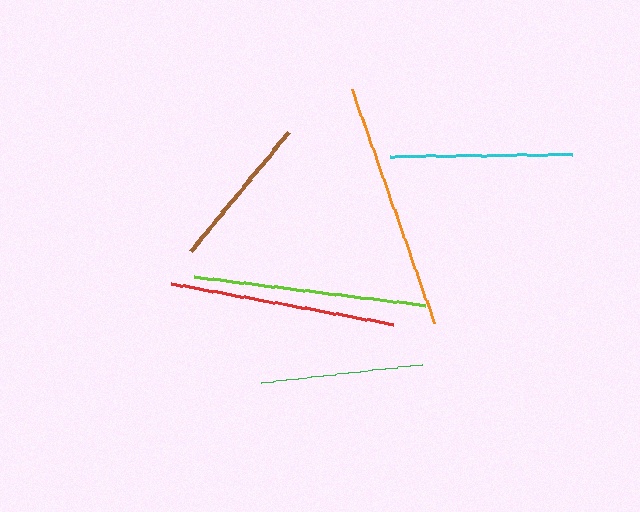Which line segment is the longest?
The orange line is the longest at approximately 249 pixels.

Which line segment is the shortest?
The brown line is the shortest at approximately 154 pixels.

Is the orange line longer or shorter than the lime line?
The orange line is longer than the lime line.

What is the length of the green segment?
The green segment is approximately 162 pixels long.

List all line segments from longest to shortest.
From longest to shortest: orange, lime, red, cyan, green, brown.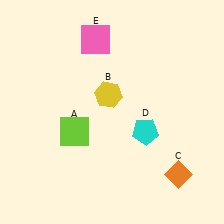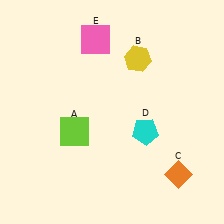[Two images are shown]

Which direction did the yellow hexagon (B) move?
The yellow hexagon (B) moved up.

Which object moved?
The yellow hexagon (B) moved up.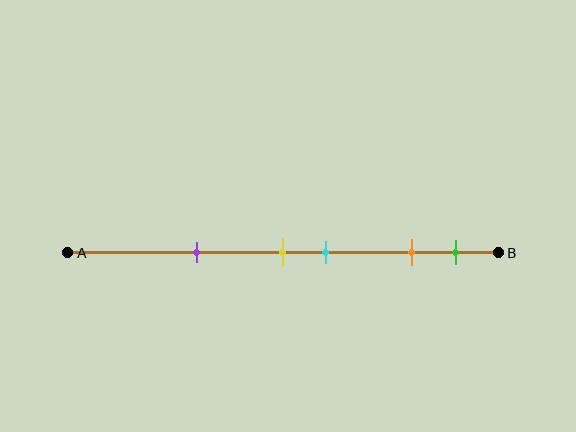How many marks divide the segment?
There are 5 marks dividing the segment.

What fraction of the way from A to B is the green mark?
The green mark is approximately 90% (0.9) of the way from A to B.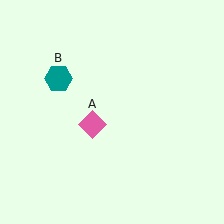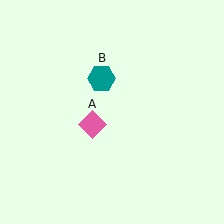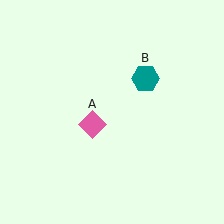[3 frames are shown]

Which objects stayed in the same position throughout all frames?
Pink diamond (object A) remained stationary.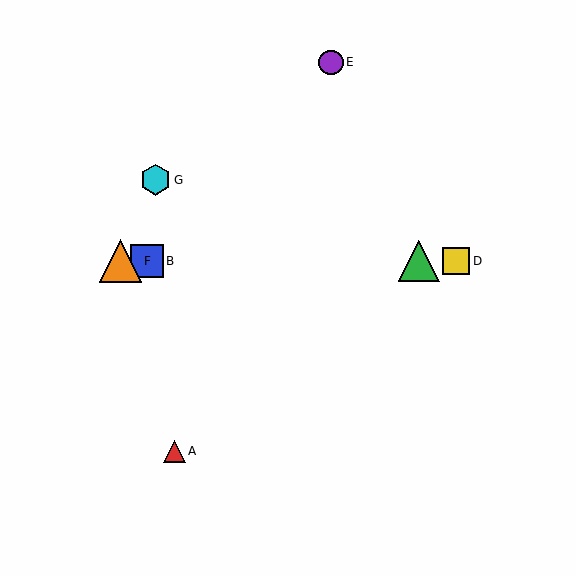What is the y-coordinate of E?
Object E is at y≈62.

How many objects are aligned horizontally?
4 objects (B, C, D, F) are aligned horizontally.